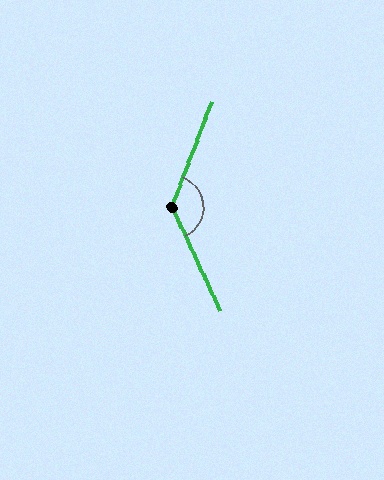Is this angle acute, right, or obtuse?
It is obtuse.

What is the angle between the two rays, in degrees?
Approximately 135 degrees.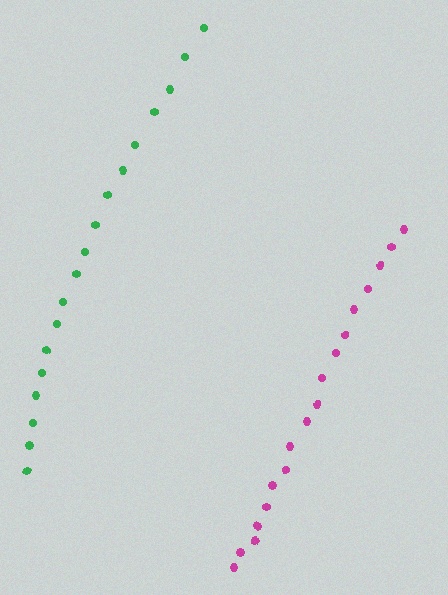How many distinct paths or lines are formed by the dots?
There are 2 distinct paths.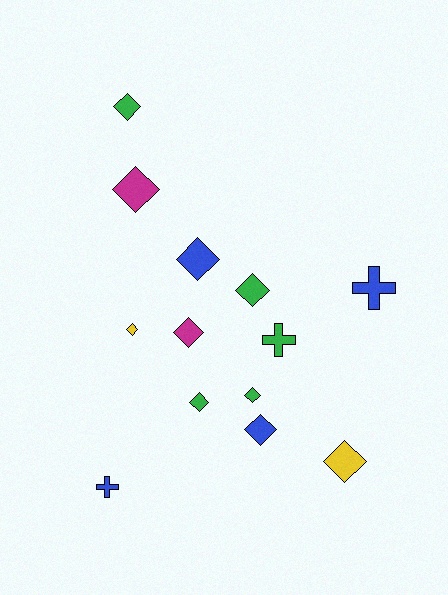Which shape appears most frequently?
Diamond, with 10 objects.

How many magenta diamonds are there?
There are 2 magenta diamonds.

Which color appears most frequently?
Green, with 5 objects.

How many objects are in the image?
There are 13 objects.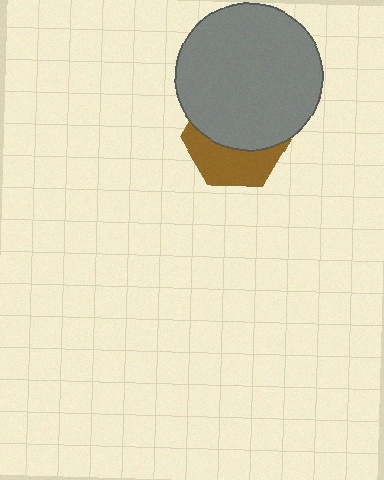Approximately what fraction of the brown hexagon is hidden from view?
Roughly 57% of the brown hexagon is hidden behind the gray circle.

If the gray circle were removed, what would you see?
You would see the complete brown hexagon.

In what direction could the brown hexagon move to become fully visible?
The brown hexagon could move down. That would shift it out from behind the gray circle entirely.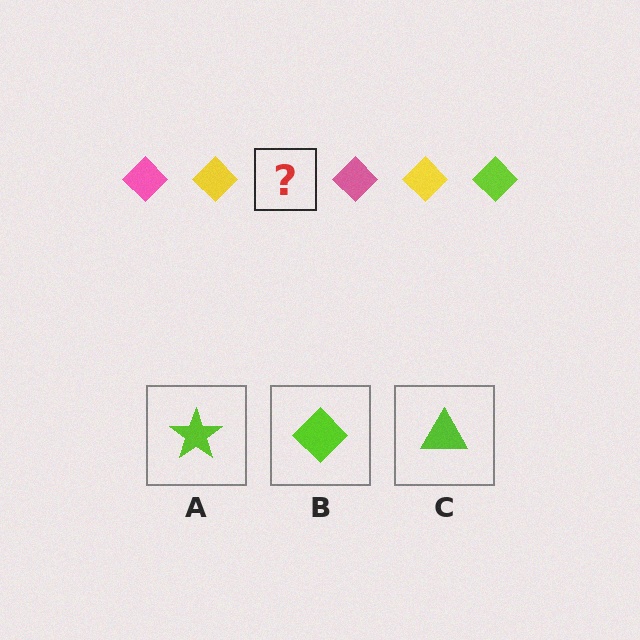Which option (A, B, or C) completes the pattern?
B.